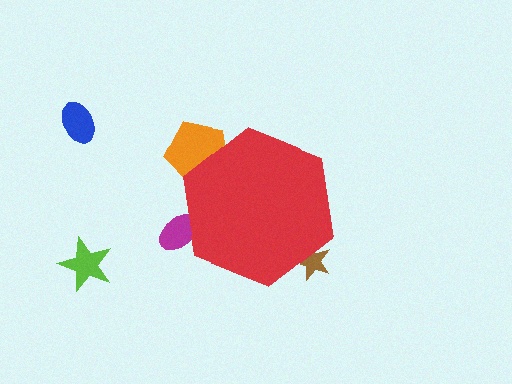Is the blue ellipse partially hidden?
No, the blue ellipse is fully visible.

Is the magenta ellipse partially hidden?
Yes, the magenta ellipse is partially hidden behind the red hexagon.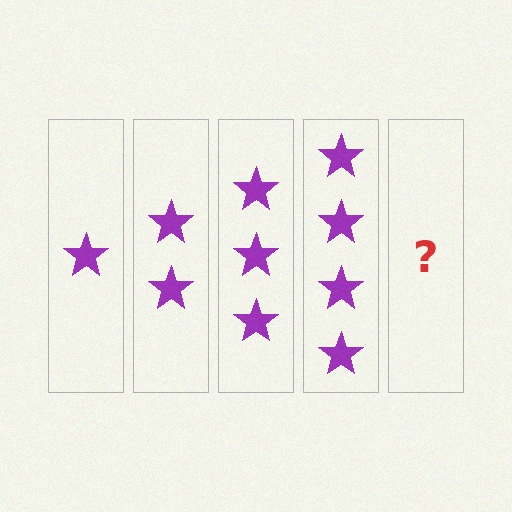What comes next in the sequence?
The next element should be 5 stars.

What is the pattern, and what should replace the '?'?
The pattern is that each step adds one more star. The '?' should be 5 stars.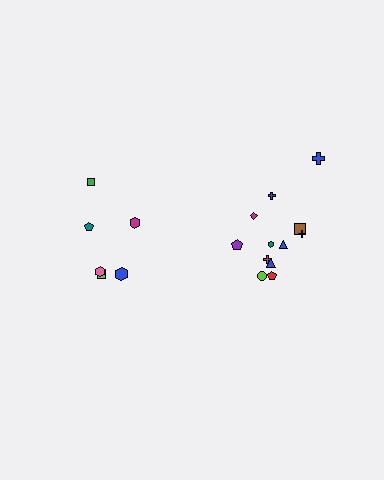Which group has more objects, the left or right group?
The right group.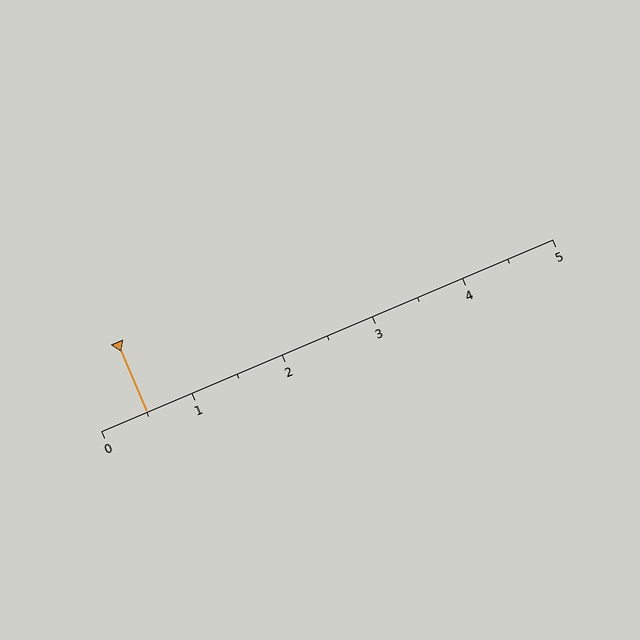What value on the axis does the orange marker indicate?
The marker indicates approximately 0.5.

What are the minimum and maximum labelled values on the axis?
The axis runs from 0 to 5.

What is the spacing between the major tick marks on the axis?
The major ticks are spaced 1 apart.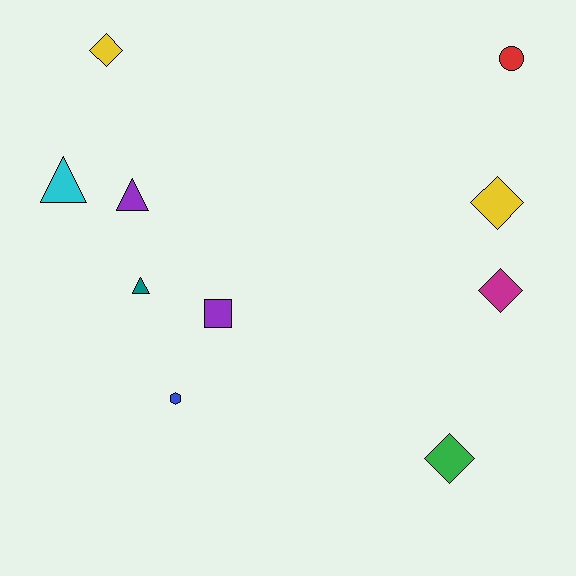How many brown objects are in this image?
There are no brown objects.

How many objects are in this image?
There are 10 objects.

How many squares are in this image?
There is 1 square.